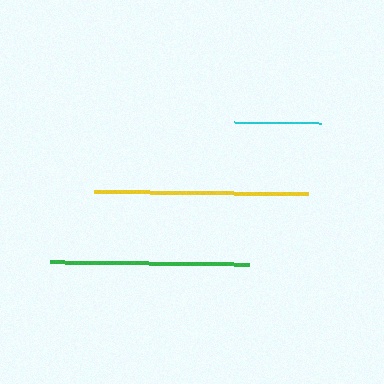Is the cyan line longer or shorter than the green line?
The green line is longer than the cyan line.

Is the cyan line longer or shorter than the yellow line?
The yellow line is longer than the cyan line.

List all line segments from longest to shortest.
From longest to shortest: yellow, green, cyan.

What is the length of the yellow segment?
The yellow segment is approximately 213 pixels long.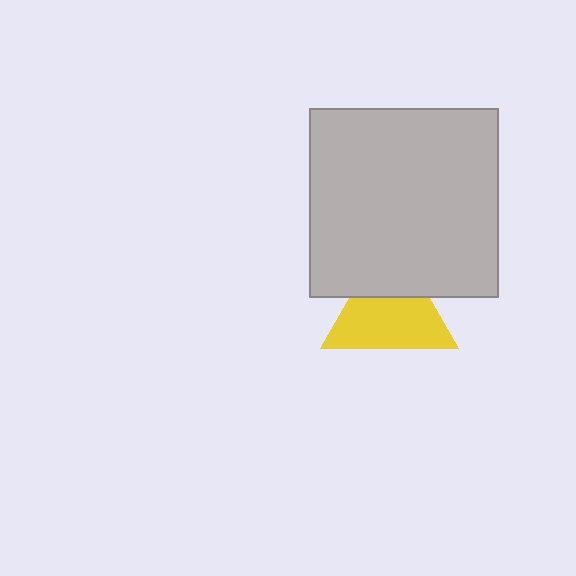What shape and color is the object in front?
The object in front is a light gray square.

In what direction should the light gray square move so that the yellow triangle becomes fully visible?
The light gray square should move up. That is the shortest direction to clear the overlap and leave the yellow triangle fully visible.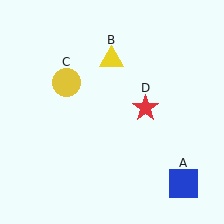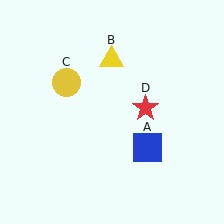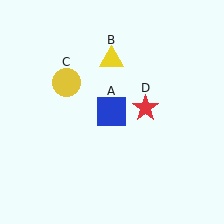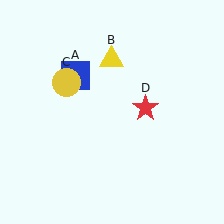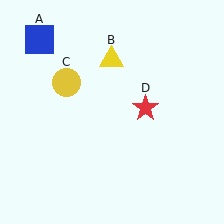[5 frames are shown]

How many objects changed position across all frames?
1 object changed position: blue square (object A).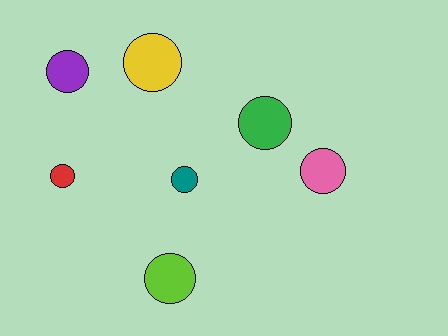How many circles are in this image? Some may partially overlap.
There are 7 circles.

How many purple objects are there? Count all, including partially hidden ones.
There is 1 purple object.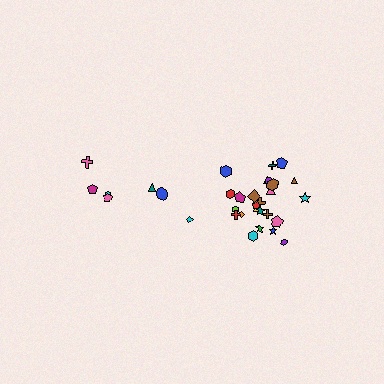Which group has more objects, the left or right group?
The right group.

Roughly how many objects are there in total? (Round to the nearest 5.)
Roughly 30 objects in total.